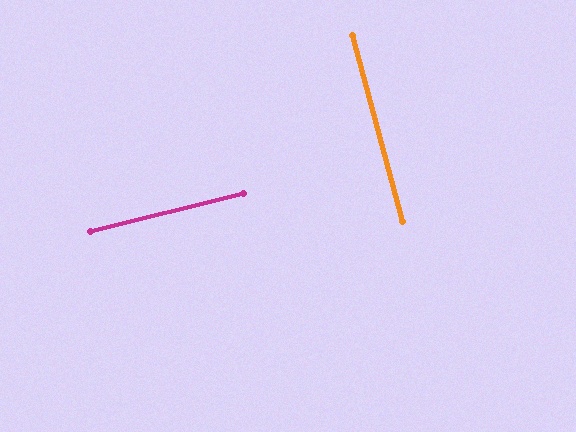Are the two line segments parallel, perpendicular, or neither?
Perpendicular — they meet at approximately 89°.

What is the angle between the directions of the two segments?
Approximately 89 degrees.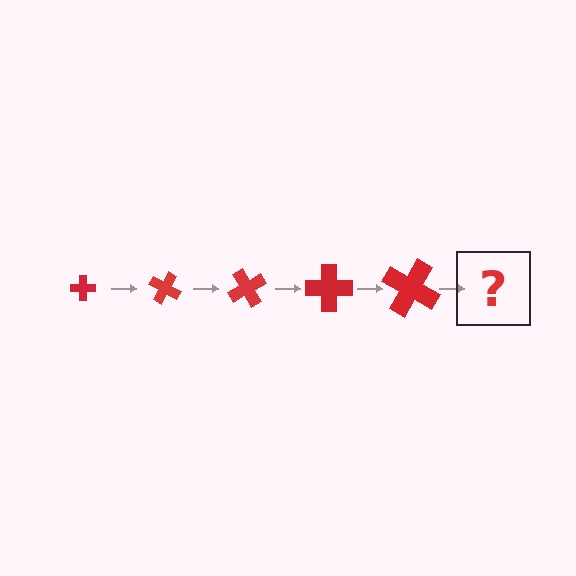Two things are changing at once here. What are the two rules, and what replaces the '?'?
The two rules are that the cross grows larger each step and it rotates 30 degrees each step. The '?' should be a cross, larger than the previous one and rotated 150 degrees from the start.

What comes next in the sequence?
The next element should be a cross, larger than the previous one and rotated 150 degrees from the start.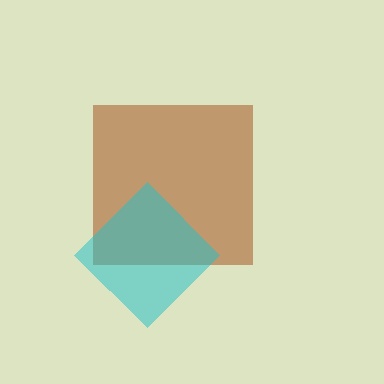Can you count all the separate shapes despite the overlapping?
Yes, there are 2 separate shapes.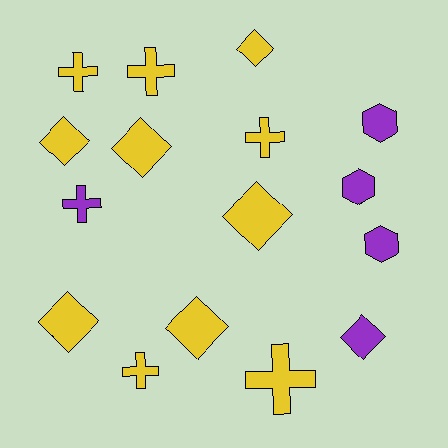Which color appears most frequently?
Yellow, with 11 objects.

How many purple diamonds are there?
There is 1 purple diamond.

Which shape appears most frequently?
Diamond, with 7 objects.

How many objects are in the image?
There are 16 objects.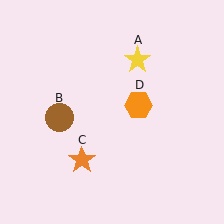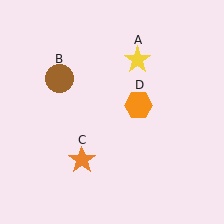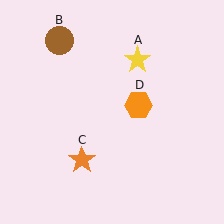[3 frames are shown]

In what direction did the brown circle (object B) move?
The brown circle (object B) moved up.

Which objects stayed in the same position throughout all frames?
Yellow star (object A) and orange star (object C) and orange hexagon (object D) remained stationary.